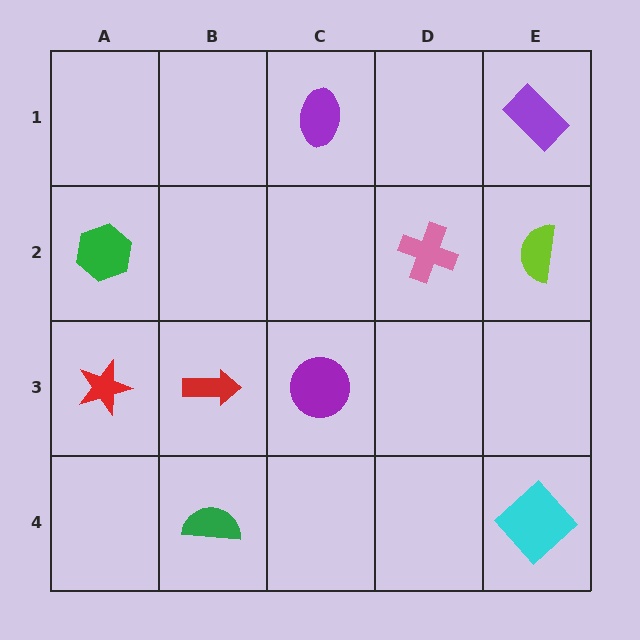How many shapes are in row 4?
2 shapes.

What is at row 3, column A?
A red star.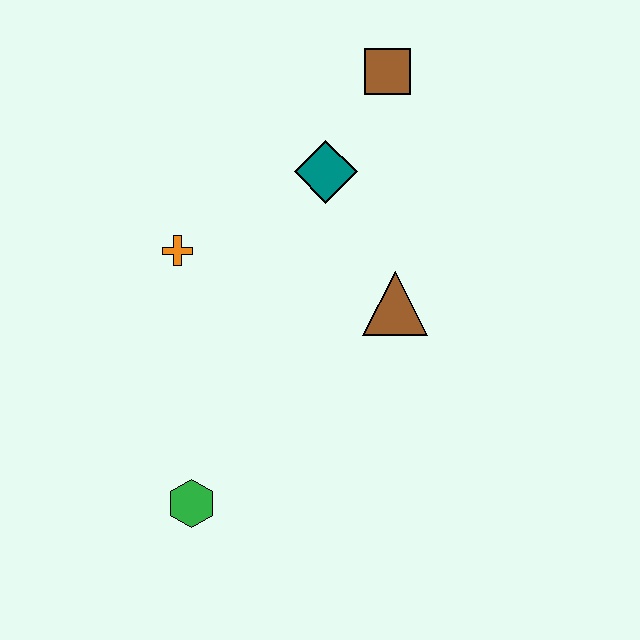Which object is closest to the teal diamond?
The brown square is closest to the teal diamond.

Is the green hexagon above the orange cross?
No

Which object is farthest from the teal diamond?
The green hexagon is farthest from the teal diamond.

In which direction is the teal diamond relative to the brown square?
The teal diamond is below the brown square.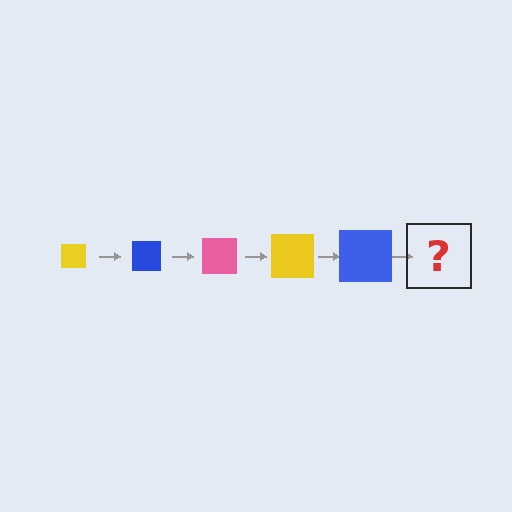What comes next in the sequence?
The next element should be a pink square, larger than the previous one.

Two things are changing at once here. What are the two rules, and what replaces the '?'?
The two rules are that the square grows larger each step and the color cycles through yellow, blue, and pink. The '?' should be a pink square, larger than the previous one.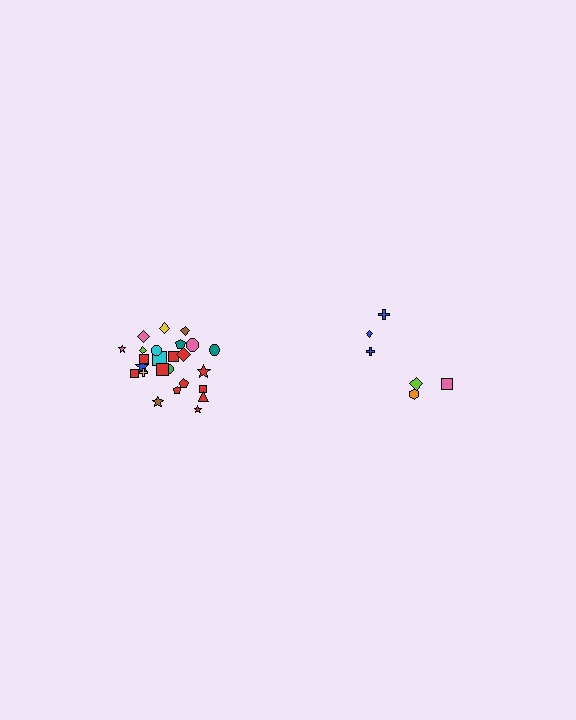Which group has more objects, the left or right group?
The left group.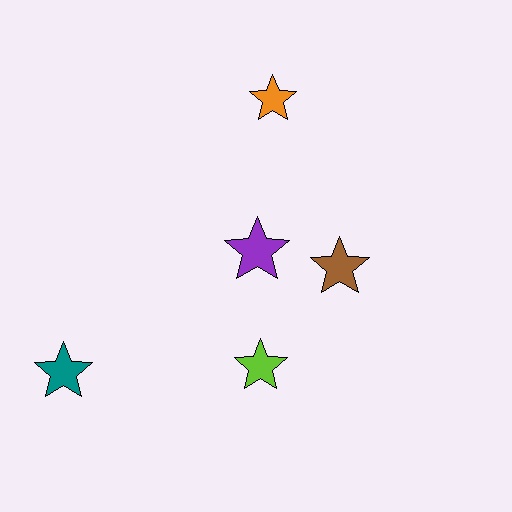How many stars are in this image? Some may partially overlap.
There are 5 stars.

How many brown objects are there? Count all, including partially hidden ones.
There is 1 brown object.